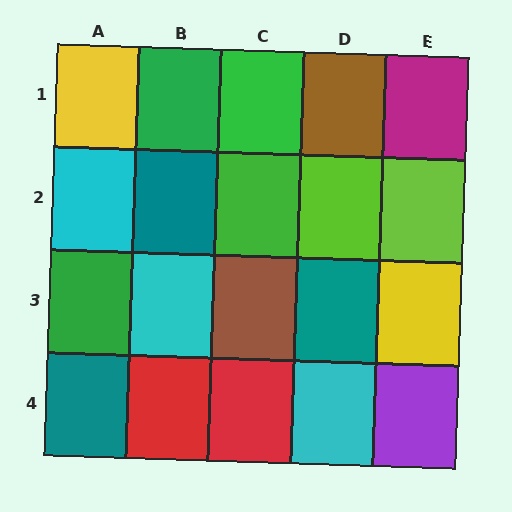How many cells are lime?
2 cells are lime.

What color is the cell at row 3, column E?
Yellow.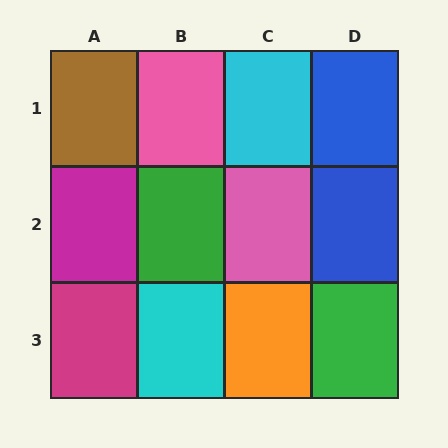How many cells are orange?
1 cell is orange.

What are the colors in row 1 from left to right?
Brown, pink, cyan, blue.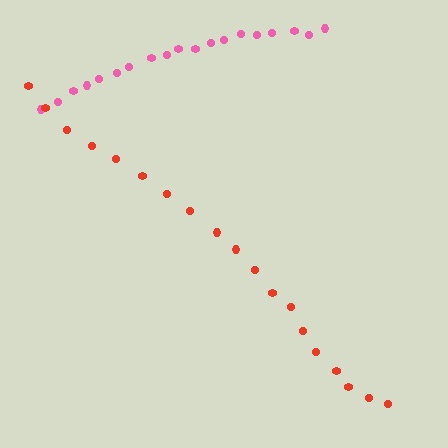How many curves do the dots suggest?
There are 2 distinct paths.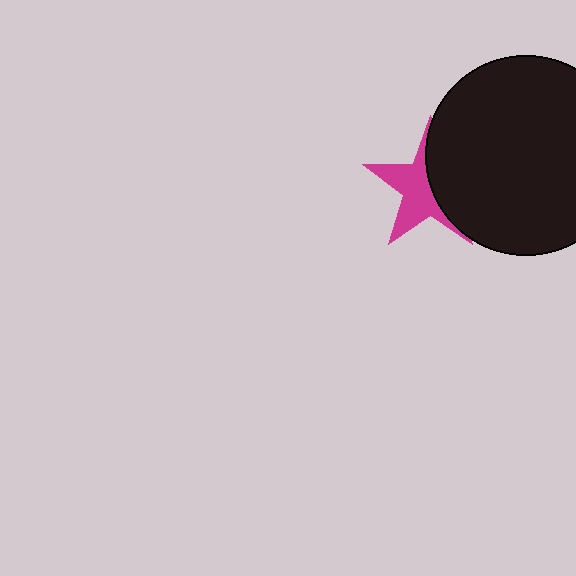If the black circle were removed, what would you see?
You would see the complete magenta star.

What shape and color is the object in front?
The object in front is a black circle.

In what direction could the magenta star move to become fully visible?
The magenta star could move left. That would shift it out from behind the black circle entirely.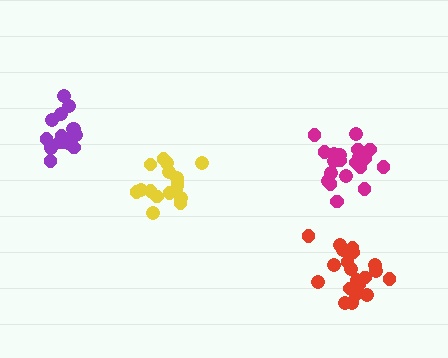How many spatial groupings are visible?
There are 4 spatial groupings.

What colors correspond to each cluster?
The clusters are colored: magenta, purple, yellow, red.